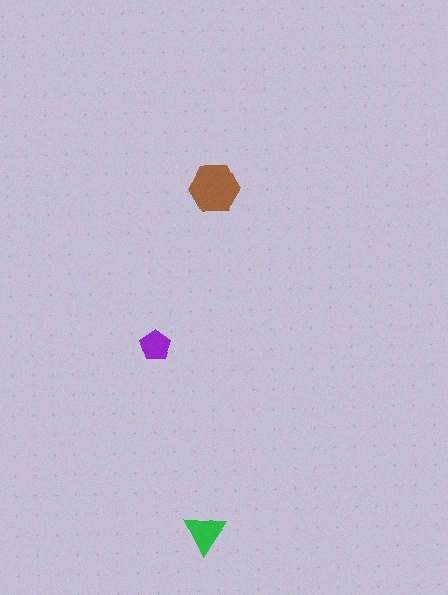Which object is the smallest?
The purple pentagon.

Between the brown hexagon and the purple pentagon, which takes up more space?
The brown hexagon.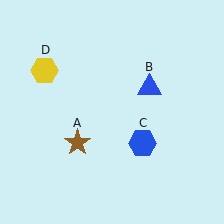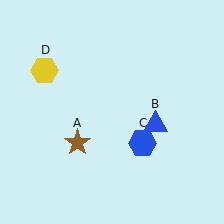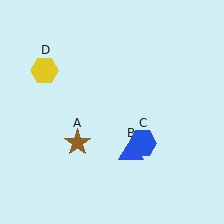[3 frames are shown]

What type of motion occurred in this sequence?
The blue triangle (object B) rotated clockwise around the center of the scene.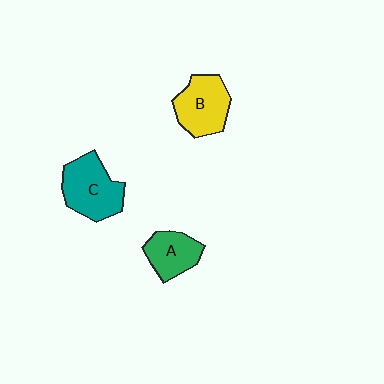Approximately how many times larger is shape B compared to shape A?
Approximately 1.3 times.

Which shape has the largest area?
Shape C (teal).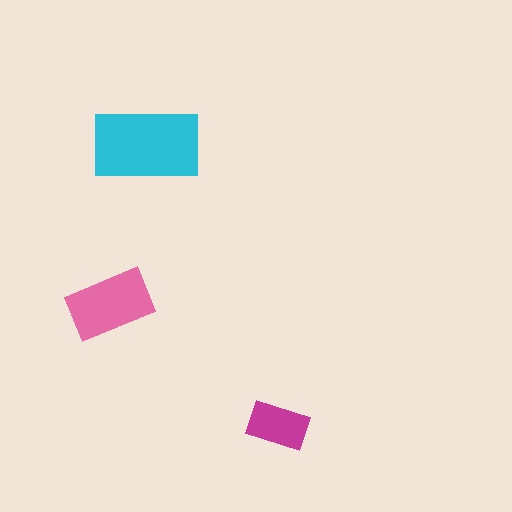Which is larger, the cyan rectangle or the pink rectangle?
The cyan one.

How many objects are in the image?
There are 3 objects in the image.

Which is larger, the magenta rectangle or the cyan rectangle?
The cyan one.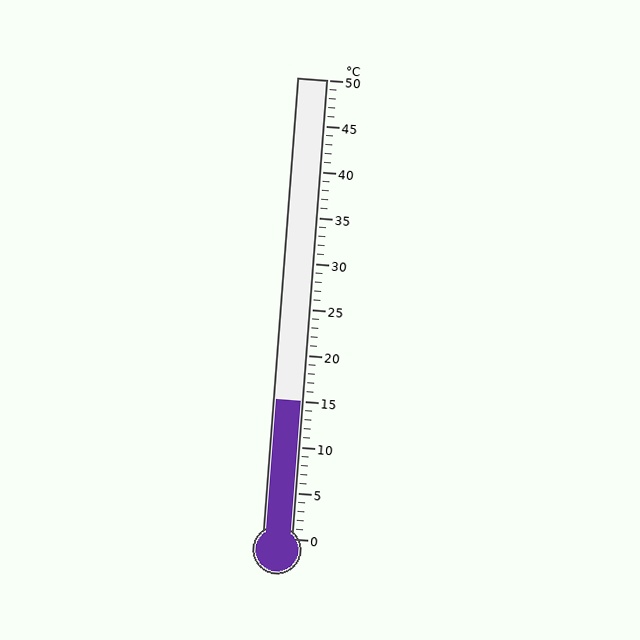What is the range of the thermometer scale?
The thermometer scale ranges from 0°C to 50°C.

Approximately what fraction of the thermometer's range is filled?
The thermometer is filled to approximately 30% of its range.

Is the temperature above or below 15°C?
The temperature is at 15°C.